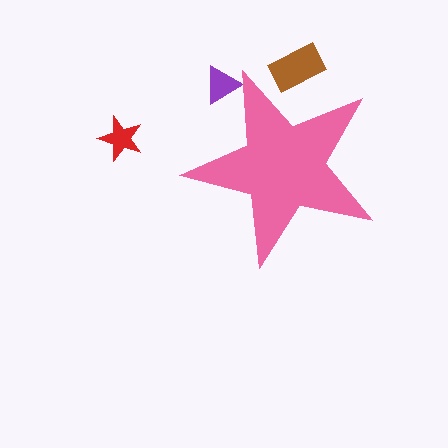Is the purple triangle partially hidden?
Yes, the purple triangle is partially hidden behind the pink star.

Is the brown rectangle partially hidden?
Yes, the brown rectangle is partially hidden behind the pink star.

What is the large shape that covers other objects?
A pink star.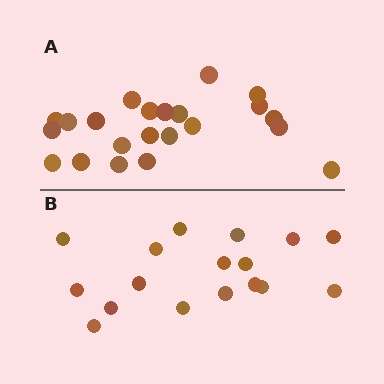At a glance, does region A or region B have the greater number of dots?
Region A (the top region) has more dots.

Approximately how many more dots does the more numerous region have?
Region A has about 5 more dots than region B.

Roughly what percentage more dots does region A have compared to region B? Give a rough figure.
About 30% more.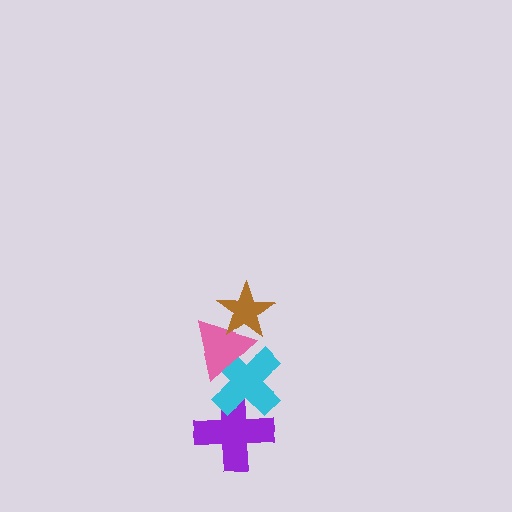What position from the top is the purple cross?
The purple cross is 4th from the top.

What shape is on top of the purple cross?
The cyan cross is on top of the purple cross.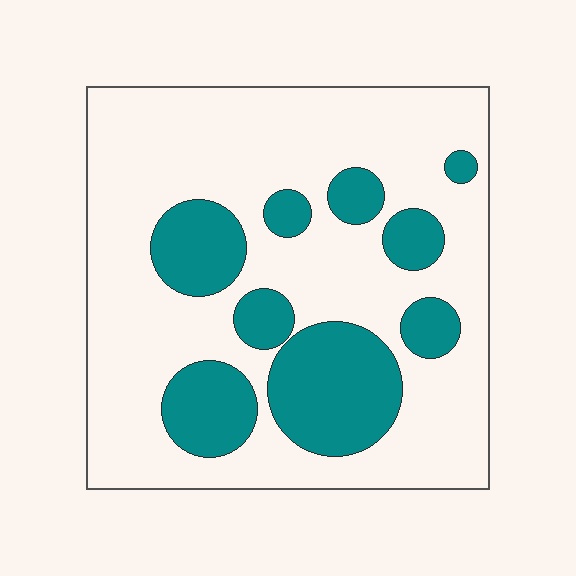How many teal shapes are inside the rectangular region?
9.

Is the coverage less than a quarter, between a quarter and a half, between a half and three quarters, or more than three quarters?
Between a quarter and a half.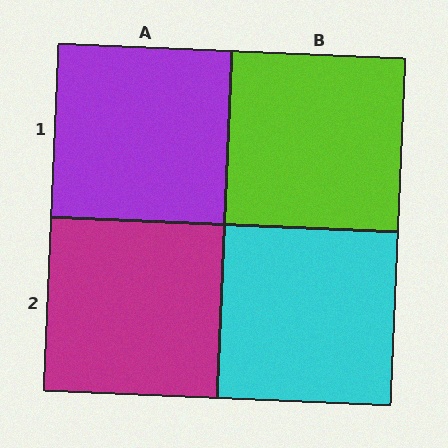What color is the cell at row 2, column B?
Cyan.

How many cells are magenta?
1 cell is magenta.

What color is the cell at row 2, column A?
Magenta.